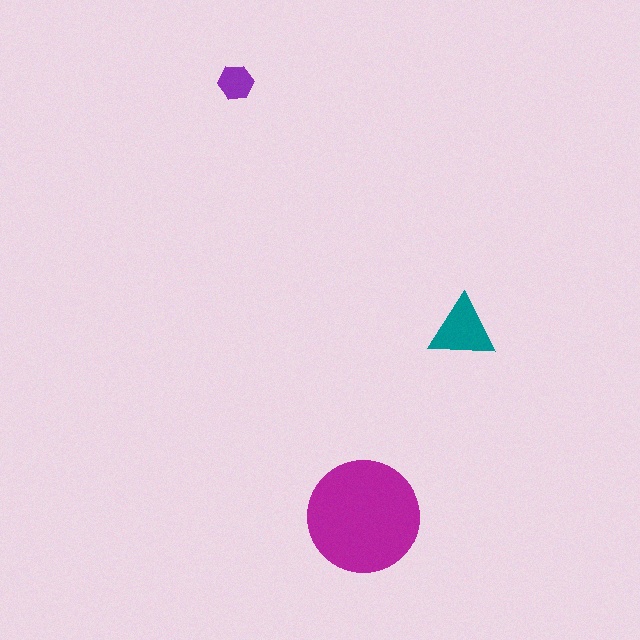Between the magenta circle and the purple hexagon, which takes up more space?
The magenta circle.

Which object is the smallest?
The purple hexagon.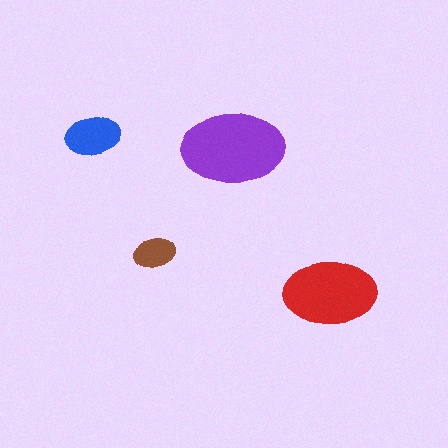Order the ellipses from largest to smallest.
the purple one, the red one, the blue one, the brown one.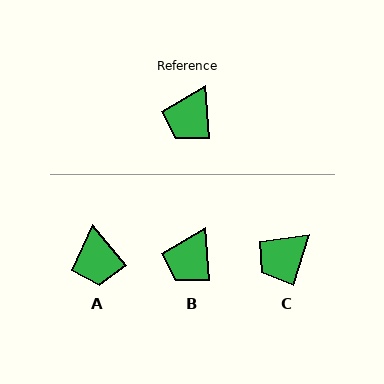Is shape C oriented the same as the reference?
No, it is off by about 22 degrees.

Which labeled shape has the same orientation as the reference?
B.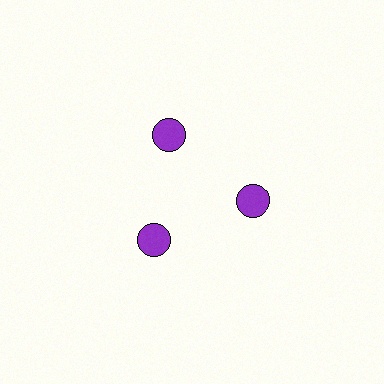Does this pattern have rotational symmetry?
Yes, this pattern has 3-fold rotational symmetry. It looks the same after rotating 120 degrees around the center.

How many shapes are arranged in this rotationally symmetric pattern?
There are 3 shapes, arranged in 3 groups of 1.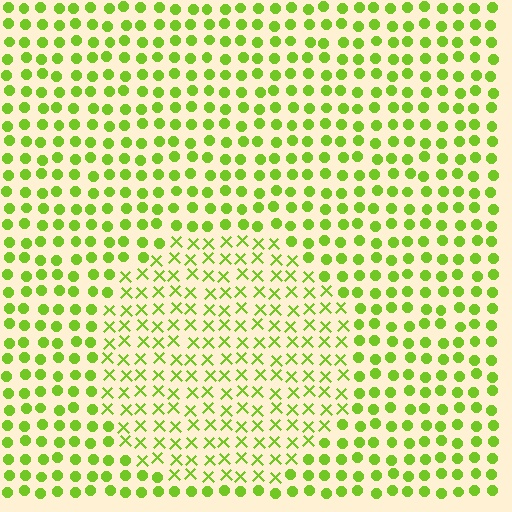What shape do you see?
I see a circle.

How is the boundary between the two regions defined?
The boundary is defined by a change in element shape: X marks inside vs. circles outside. All elements share the same color and spacing.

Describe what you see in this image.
The image is filled with small lime elements arranged in a uniform grid. A circle-shaped region contains X marks, while the surrounding area contains circles. The boundary is defined purely by the change in element shape.